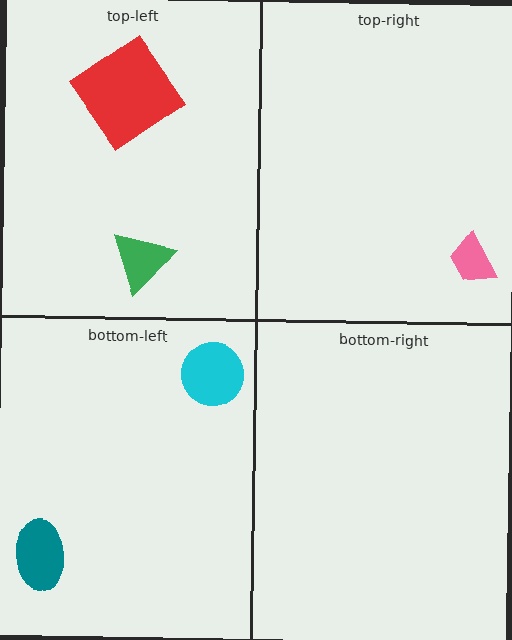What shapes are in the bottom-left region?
The cyan circle, the teal ellipse.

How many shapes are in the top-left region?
2.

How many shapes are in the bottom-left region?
2.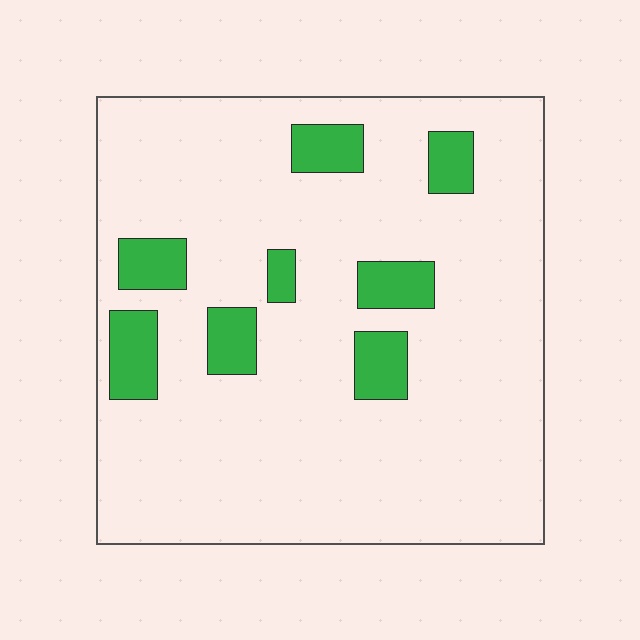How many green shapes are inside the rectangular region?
8.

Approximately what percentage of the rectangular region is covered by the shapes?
Approximately 15%.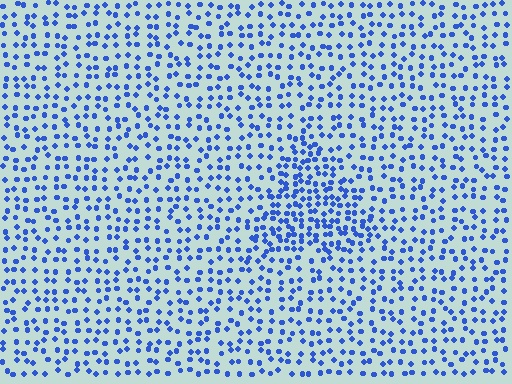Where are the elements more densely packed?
The elements are more densely packed inside the triangle boundary.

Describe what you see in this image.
The image contains small blue elements arranged at two different densities. A triangle-shaped region is visible where the elements are more densely packed than the surrounding area.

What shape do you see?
I see a triangle.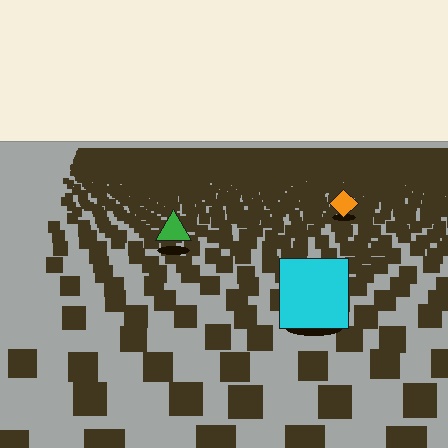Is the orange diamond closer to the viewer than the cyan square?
No. The cyan square is closer — you can tell from the texture gradient: the ground texture is coarser near it.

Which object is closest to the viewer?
The cyan square is closest. The texture marks near it are larger and more spread out.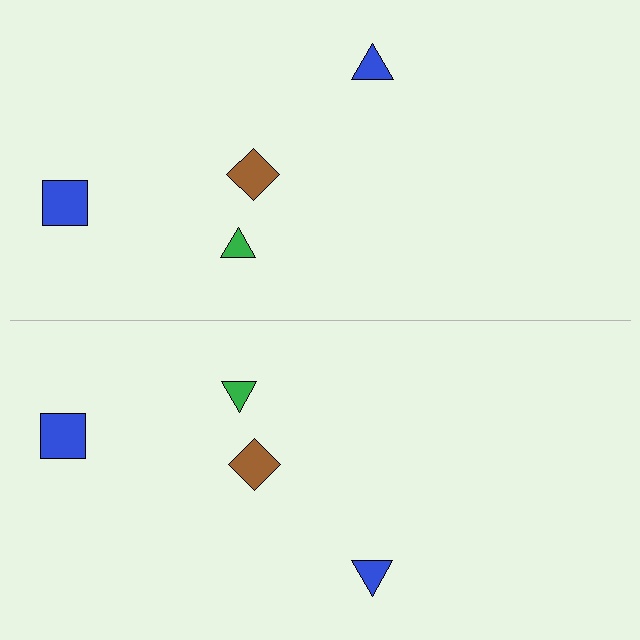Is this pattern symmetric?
Yes, this pattern has bilateral (reflection) symmetry.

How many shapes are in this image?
There are 8 shapes in this image.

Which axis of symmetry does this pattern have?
The pattern has a horizontal axis of symmetry running through the center of the image.